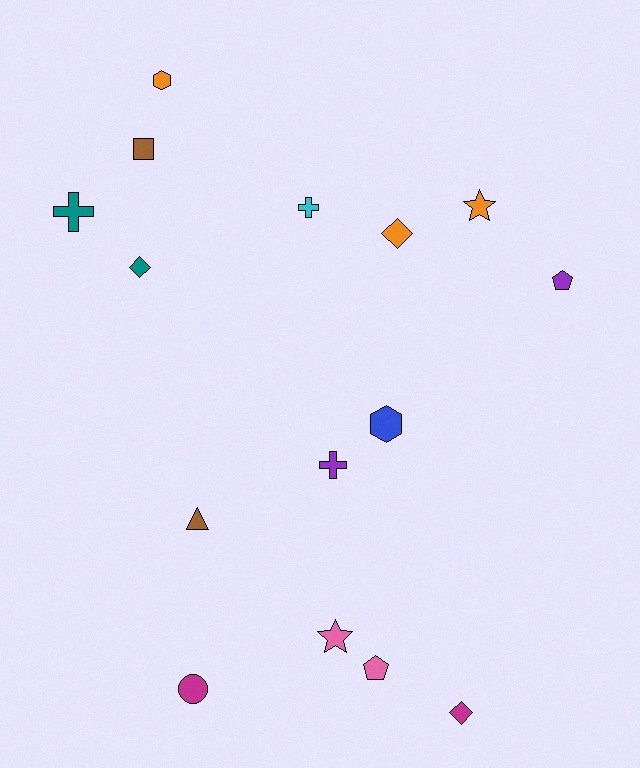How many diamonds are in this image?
There are 3 diamonds.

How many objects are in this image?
There are 15 objects.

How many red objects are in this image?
There are no red objects.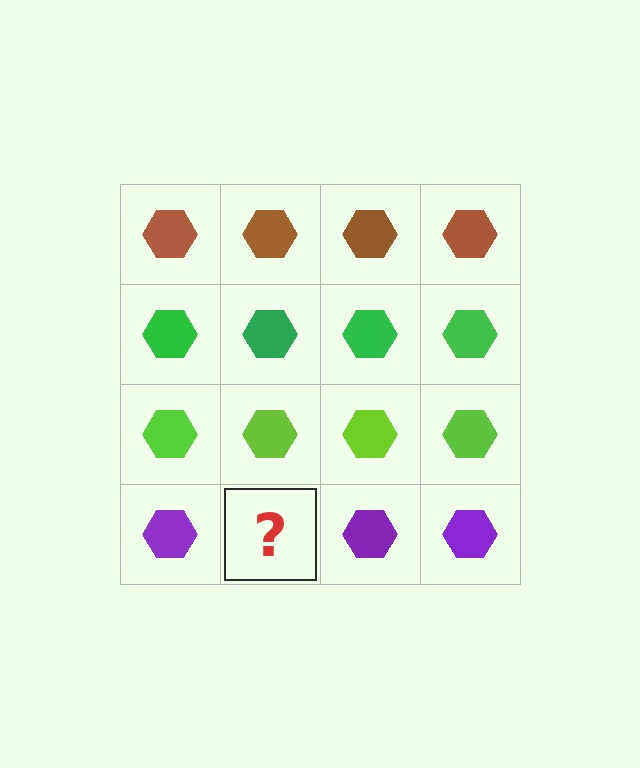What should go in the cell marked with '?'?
The missing cell should contain a purple hexagon.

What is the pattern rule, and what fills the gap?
The rule is that each row has a consistent color. The gap should be filled with a purple hexagon.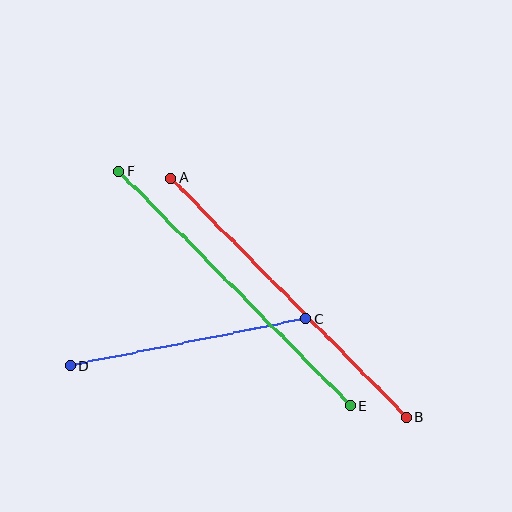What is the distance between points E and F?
The distance is approximately 329 pixels.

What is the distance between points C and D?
The distance is approximately 240 pixels.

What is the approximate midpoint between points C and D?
The midpoint is at approximately (188, 342) pixels.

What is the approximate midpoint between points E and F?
The midpoint is at approximately (235, 288) pixels.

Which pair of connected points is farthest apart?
Points A and B are farthest apart.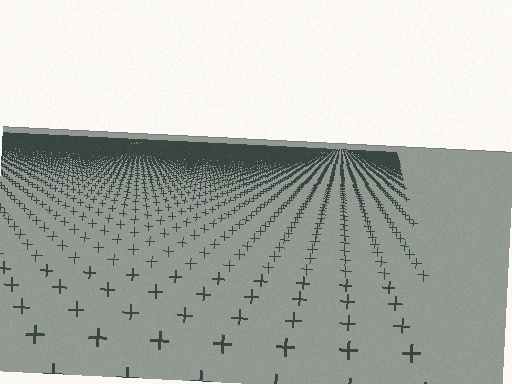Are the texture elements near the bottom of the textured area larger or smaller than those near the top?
Larger. Near the bottom, elements are closer to the viewer and appear at a bigger on-screen size.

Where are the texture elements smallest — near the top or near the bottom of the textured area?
Near the top.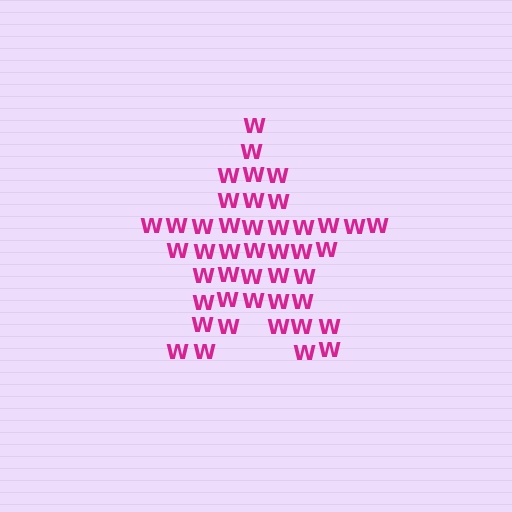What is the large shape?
The large shape is a star.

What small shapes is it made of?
It is made of small letter W's.